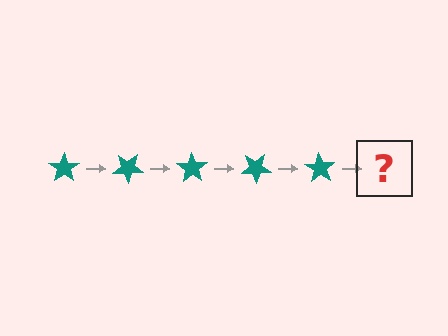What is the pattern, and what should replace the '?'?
The pattern is that the star rotates 35 degrees each step. The '?' should be a teal star rotated 175 degrees.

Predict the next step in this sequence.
The next step is a teal star rotated 175 degrees.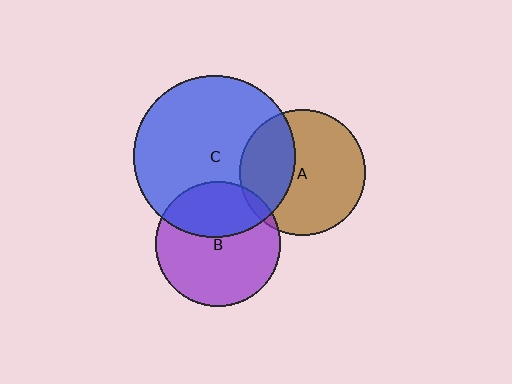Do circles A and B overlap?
Yes.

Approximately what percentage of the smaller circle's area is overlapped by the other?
Approximately 5%.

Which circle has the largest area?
Circle C (blue).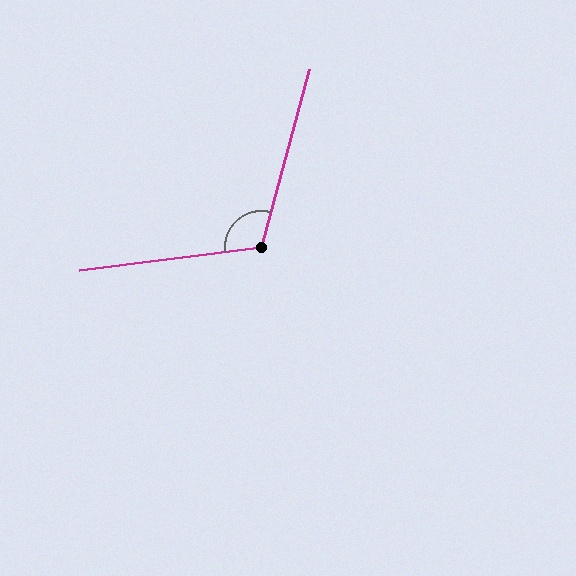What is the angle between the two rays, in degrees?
Approximately 113 degrees.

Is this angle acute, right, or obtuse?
It is obtuse.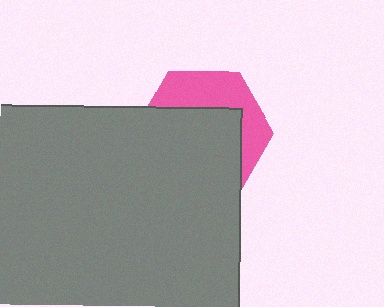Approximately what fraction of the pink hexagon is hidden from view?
Roughly 63% of the pink hexagon is hidden behind the gray rectangle.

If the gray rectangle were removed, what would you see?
You would see the complete pink hexagon.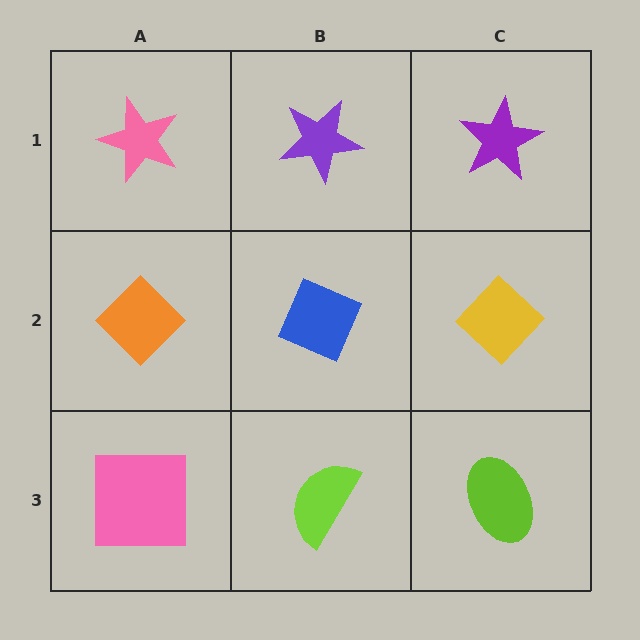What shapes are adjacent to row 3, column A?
An orange diamond (row 2, column A), a lime semicircle (row 3, column B).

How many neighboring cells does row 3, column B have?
3.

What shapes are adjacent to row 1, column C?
A yellow diamond (row 2, column C), a purple star (row 1, column B).